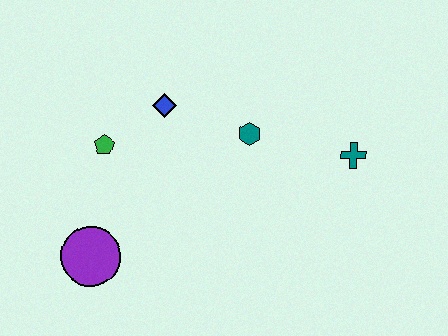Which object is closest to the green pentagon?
The blue diamond is closest to the green pentagon.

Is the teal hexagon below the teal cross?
No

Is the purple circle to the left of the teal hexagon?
Yes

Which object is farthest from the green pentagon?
The teal cross is farthest from the green pentagon.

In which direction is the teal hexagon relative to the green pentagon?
The teal hexagon is to the right of the green pentagon.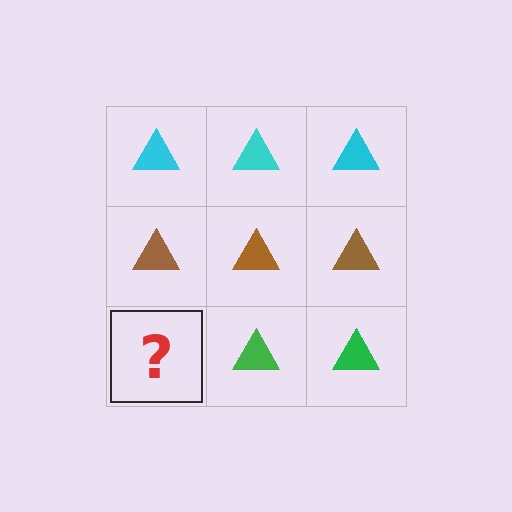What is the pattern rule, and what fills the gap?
The rule is that each row has a consistent color. The gap should be filled with a green triangle.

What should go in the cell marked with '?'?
The missing cell should contain a green triangle.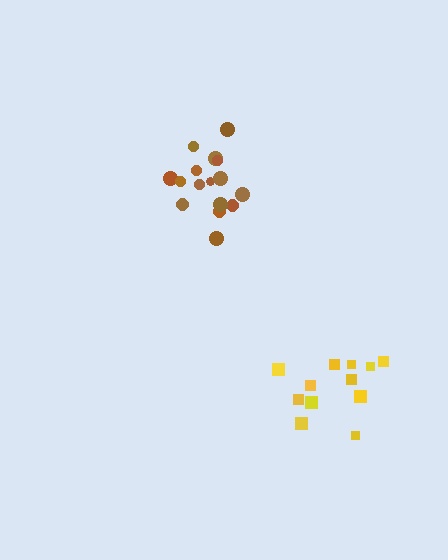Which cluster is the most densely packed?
Yellow.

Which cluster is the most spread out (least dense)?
Brown.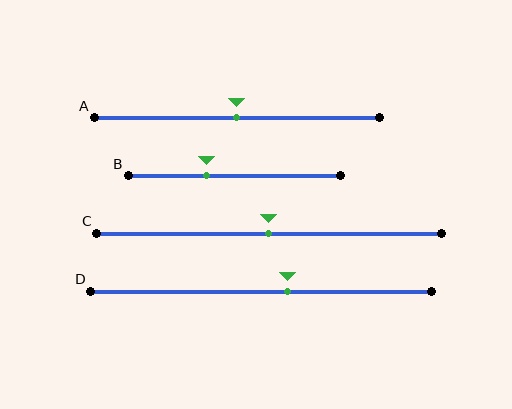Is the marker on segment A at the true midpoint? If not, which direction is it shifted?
Yes, the marker on segment A is at the true midpoint.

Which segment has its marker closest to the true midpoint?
Segment A has its marker closest to the true midpoint.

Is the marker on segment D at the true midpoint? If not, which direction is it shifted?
No, the marker on segment D is shifted to the right by about 8% of the segment length.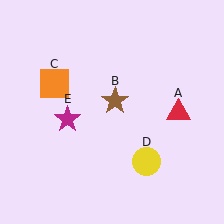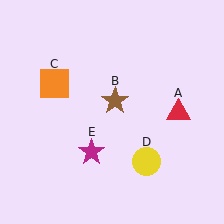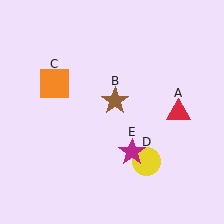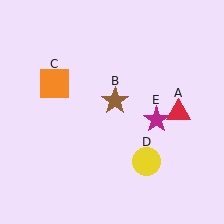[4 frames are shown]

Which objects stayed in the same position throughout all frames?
Red triangle (object A) and brown star (object B) and orange square (object C) and yellow circle (object D) remained stationary.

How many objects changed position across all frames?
1 object changed position: magenta star (object E).